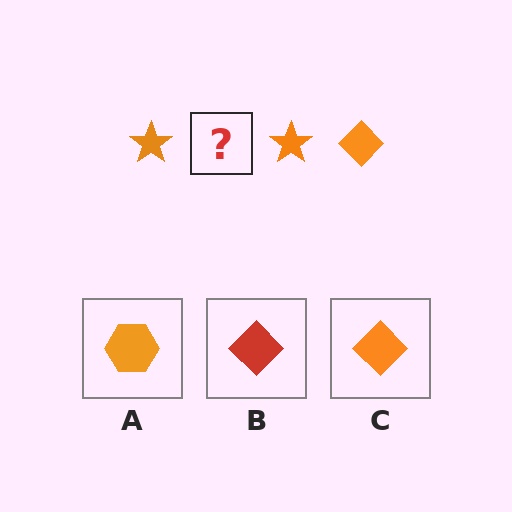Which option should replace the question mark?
Option C.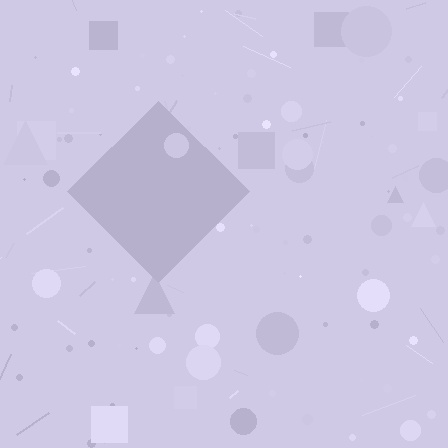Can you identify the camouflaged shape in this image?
The camouflaged shape is a diamond.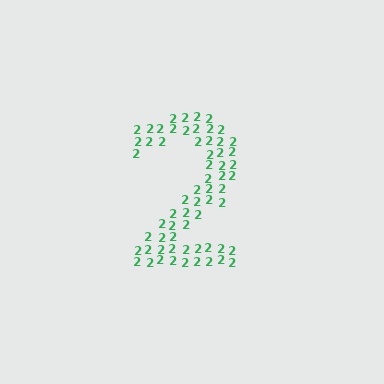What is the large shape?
The large shape is the digit 2.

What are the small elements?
The small elements are digit 2's.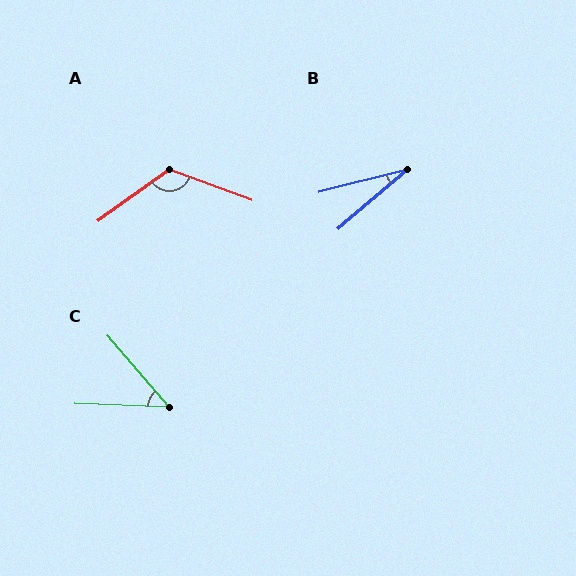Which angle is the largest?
A, at approximately 124 degrees.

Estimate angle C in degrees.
Approximately 47 degrees.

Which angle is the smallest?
B, at approximately 26 degrees.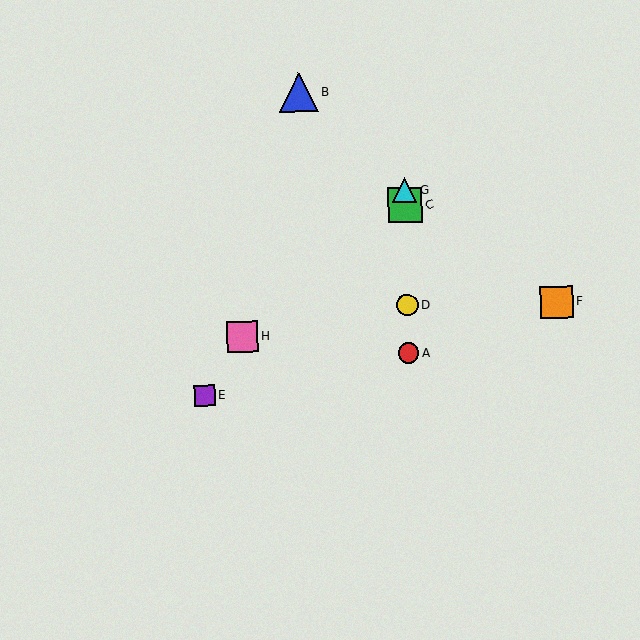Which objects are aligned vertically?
Objects A, C, D, G are aligned vertically.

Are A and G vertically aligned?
Yes, both are at x≈408.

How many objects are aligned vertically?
4 objects (A, C, D, G) are aligned vertically.